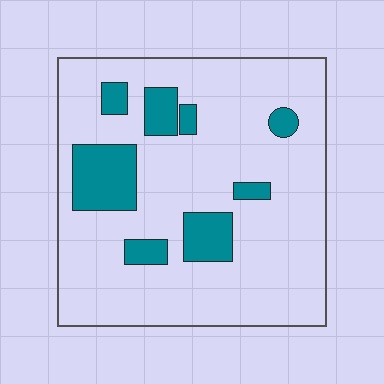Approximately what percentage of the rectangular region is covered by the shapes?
Approximately 15%.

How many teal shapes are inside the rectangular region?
8.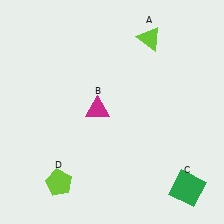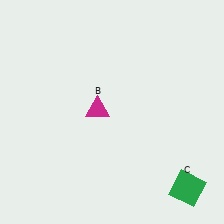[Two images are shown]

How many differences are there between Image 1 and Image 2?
There are 2 differences between the two images.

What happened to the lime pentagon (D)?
The lime pentagon (D) was removed in Image 2. It was in the bottom-left area of Image 1.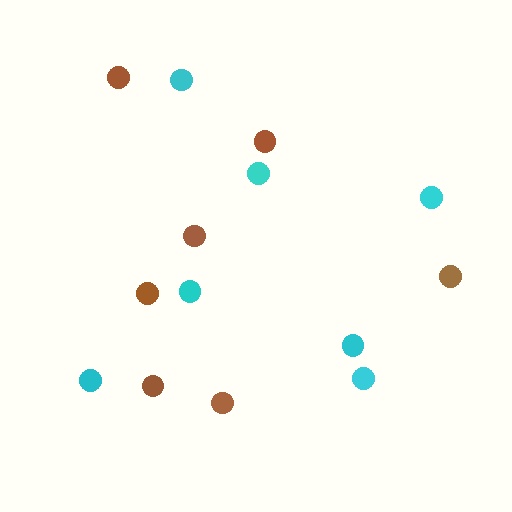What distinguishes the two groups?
There are 2 groups: one group of brown circles (7) and one group of cyan circles (7).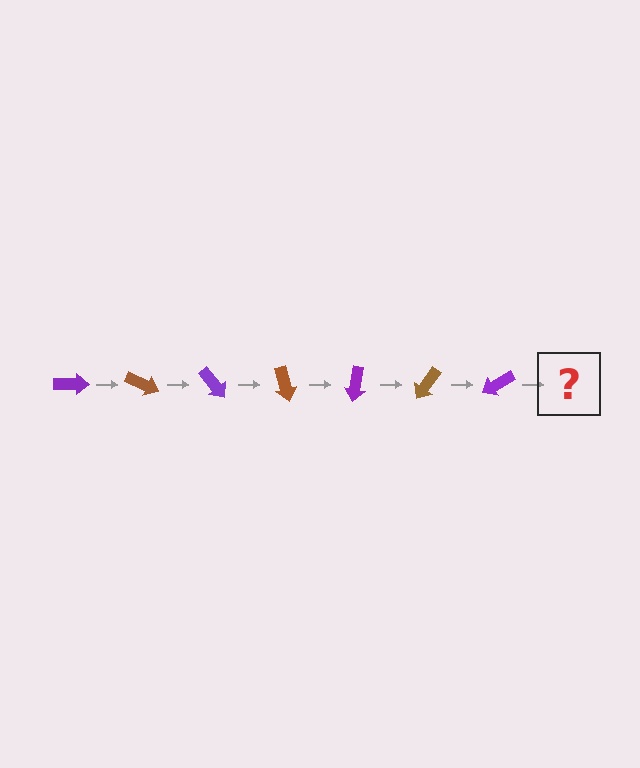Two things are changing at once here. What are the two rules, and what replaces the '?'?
The two rules are that it rotates 25 degrees each step and the color cycles through purple and brown. The '?' should be a brown arrow, rotated 175 degrees from the start.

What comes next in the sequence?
The next element should be a brown arrow, rotated 175 degrees from the start.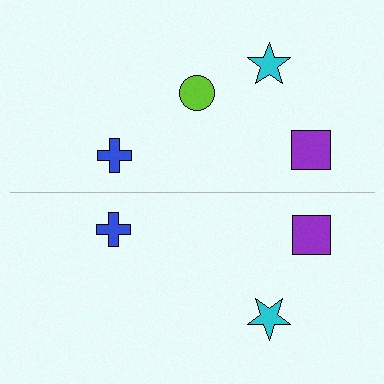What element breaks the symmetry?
A lime circle is missing from the bottom side.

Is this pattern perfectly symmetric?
No, the pattern is not perfectly symmetric. A lime circle is missing from the bottom side.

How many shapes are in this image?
There are 7 shapes in this image.